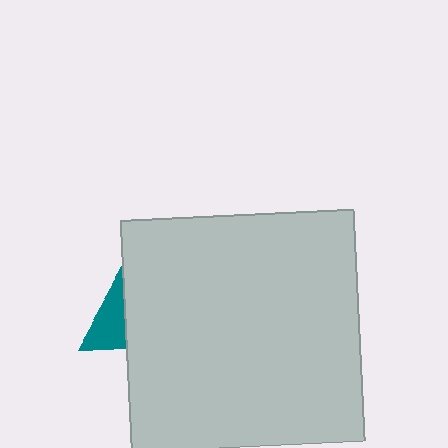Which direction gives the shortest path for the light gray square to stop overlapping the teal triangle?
Moving right gives the shortest separation.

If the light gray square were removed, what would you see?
You would see the complete teal triangle.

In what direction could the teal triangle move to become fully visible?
The teal triangle could move left. That would shift it out from behind the light gray square entirely.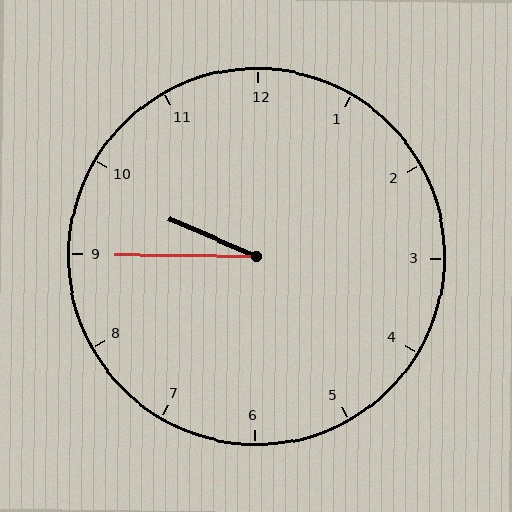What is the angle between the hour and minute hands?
Approximately 22 degrees.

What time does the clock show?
9:45.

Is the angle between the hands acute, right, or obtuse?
It is acute.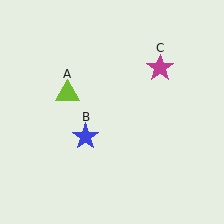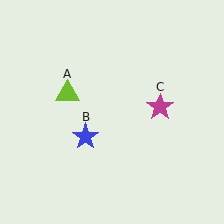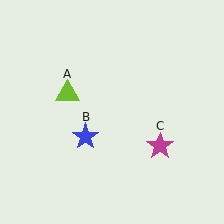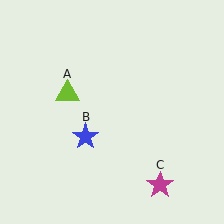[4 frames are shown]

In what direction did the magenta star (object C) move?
The magenta star (object C) moved down.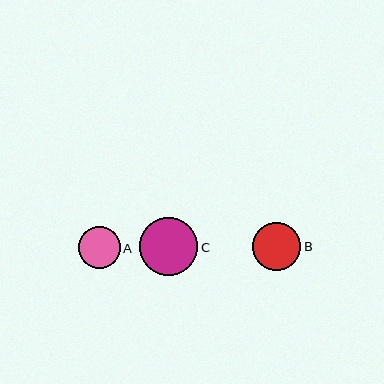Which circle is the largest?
Circle C is the largest with a size of approximately 58 pixels.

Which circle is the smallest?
Circle A is the smallest with a size of approximately 42 pixels.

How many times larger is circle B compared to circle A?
Circle B is approximately 1.1 times the size of circle A.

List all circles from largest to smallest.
From largest to smallest: C, B, A.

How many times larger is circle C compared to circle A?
Circle C is approximately 1.4 times the size of circle A.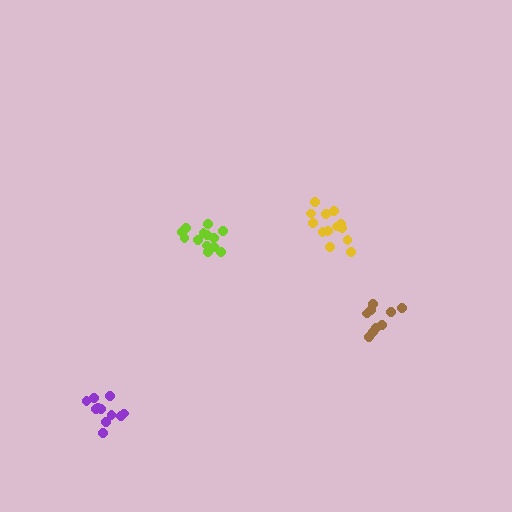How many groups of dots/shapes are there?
There are 4 groups.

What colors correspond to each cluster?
The clusters are colored: lime, brown, yellow, purple.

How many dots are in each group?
Group 1: 13 dots, Group 2: 9 dots, Group 3: 13 dots, Group 4: 11 dots (46 total).